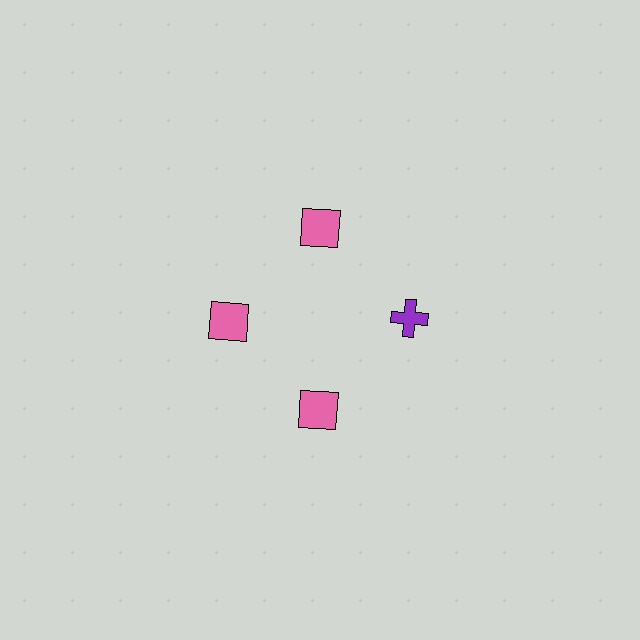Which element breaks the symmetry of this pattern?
The purple cross at roughly the 3 o'clock position breaks the symmetry. All other shapes are pink squares.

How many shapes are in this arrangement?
There are 4 shapes arranged in a ring pattern.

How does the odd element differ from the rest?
It differs in both color (purple instead of pink) and shape (cross instead of square).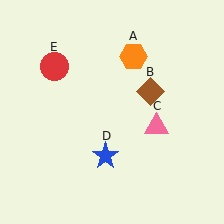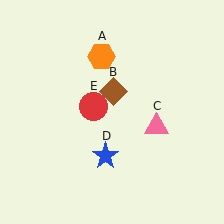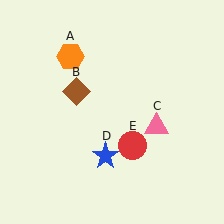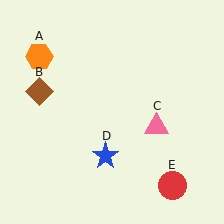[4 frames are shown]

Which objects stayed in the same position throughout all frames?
Pink triangle (object C) and blue star (object D) remained stationary.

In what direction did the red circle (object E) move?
The red circle (object E) moved down and to the right.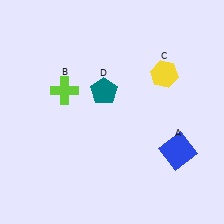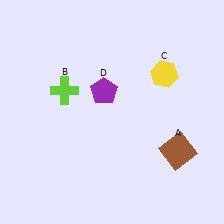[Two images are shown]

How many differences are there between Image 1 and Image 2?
There are 2 differences between the two images.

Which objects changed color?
A changed from blue to brown. D changed from teal to purple.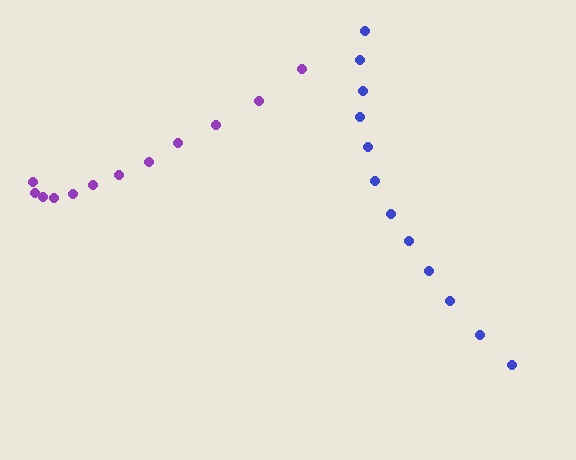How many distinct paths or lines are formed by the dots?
There are 2 distinct paths.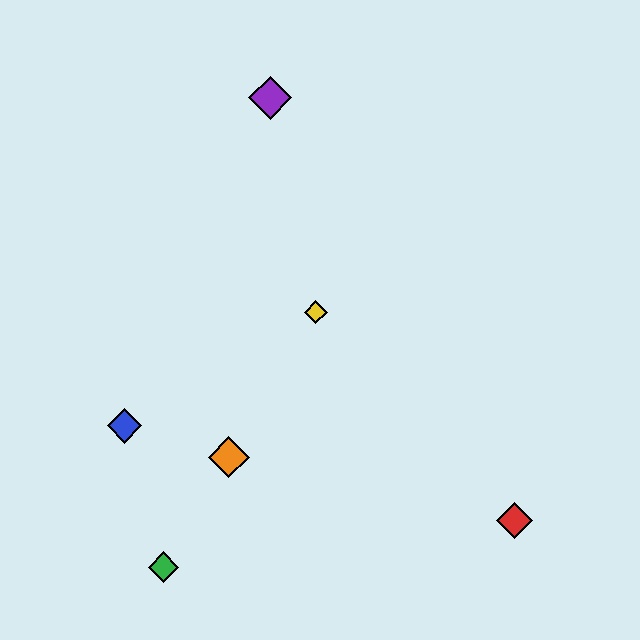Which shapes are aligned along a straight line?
The green diamond, the yellow diamond, the orange diamond are aligned along a straight line.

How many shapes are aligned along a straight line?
3 shapes (the green diamond, the yellow diamond, the orange diamond) are aligned along a straight line.